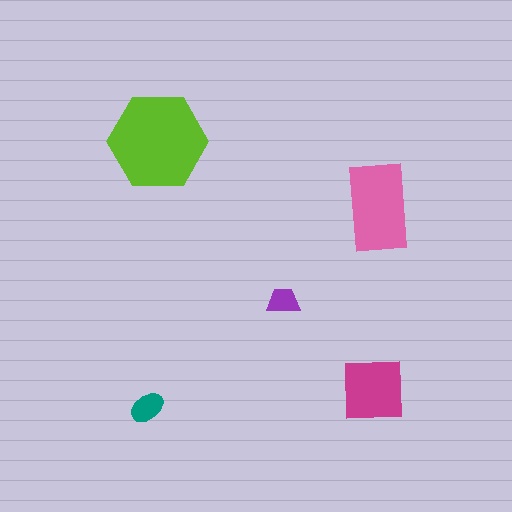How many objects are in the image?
There are 5 objects in the image.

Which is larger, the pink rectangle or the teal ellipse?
The pink rectangle.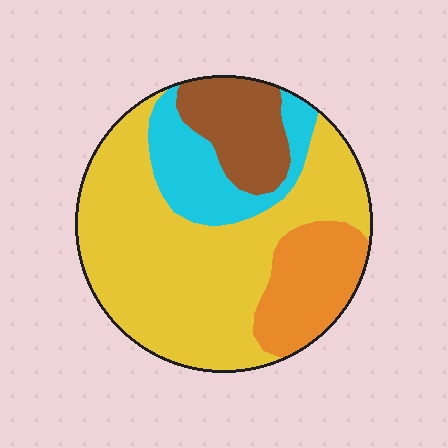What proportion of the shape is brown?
Brown takes up about one eighth (1/8) of the shape.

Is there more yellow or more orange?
Yellow.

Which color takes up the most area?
Yellow, at roughly 55%.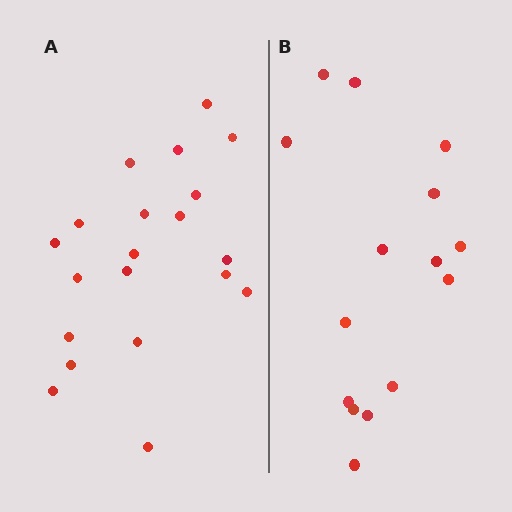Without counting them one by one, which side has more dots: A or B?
Region A (the left region) has more dots.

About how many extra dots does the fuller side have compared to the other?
Region A has about 5 more dots than region B.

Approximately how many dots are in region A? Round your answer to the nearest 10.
About 20 dots.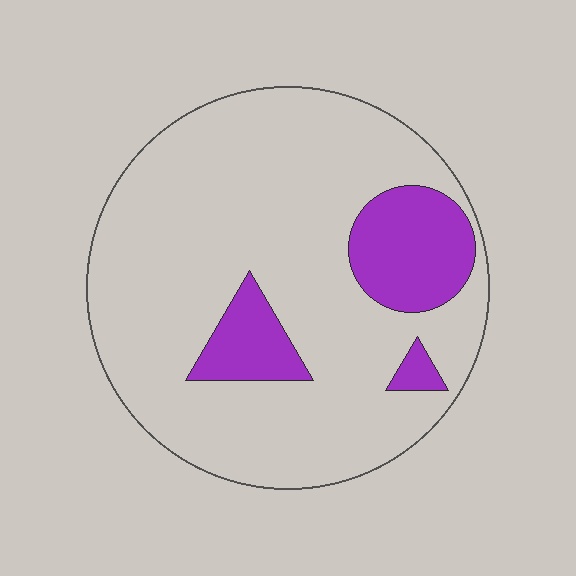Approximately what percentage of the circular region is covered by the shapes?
Approximately 15%.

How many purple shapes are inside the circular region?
3.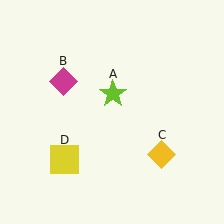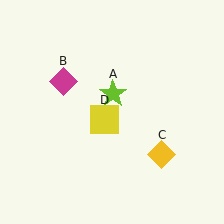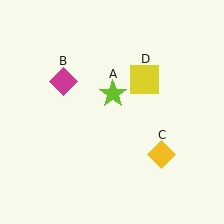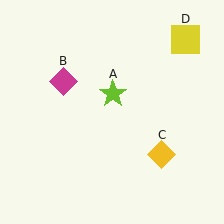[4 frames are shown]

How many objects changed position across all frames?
1 object changed position: yellow square (object D).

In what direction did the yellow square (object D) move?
The yellow square (object D) moved up and to the right.